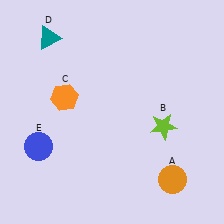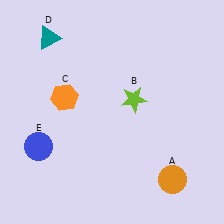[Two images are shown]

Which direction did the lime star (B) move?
The lime star (B) moved left.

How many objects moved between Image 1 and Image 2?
1 object moved between the two images.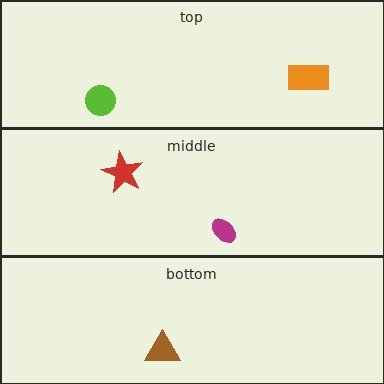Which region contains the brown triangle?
The bottom region.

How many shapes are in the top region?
2.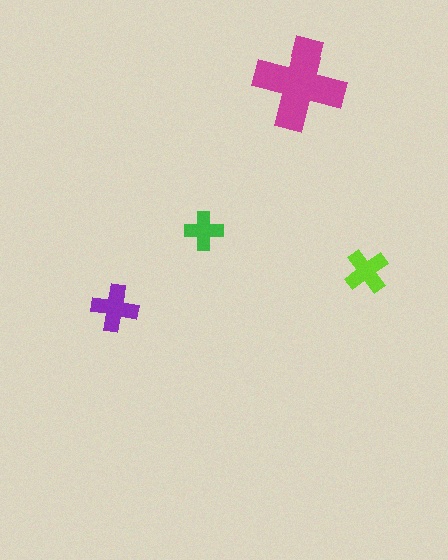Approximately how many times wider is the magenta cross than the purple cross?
About 2 times wider.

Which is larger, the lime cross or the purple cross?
The purple one.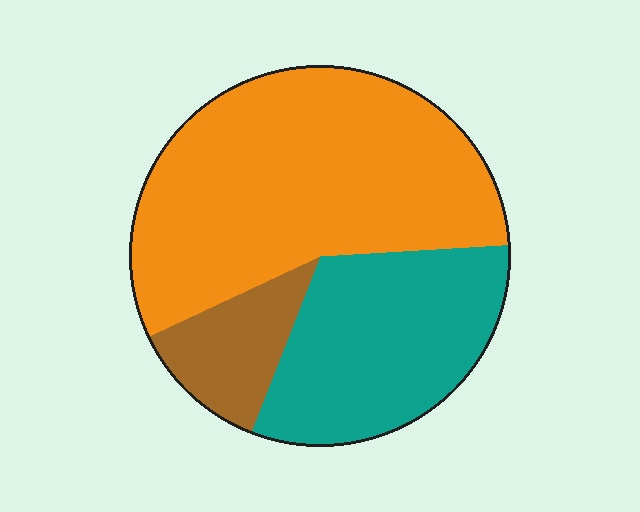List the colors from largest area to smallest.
From largest to smallest: orange, teal, brown.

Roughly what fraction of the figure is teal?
Teal covers 32% of the figure.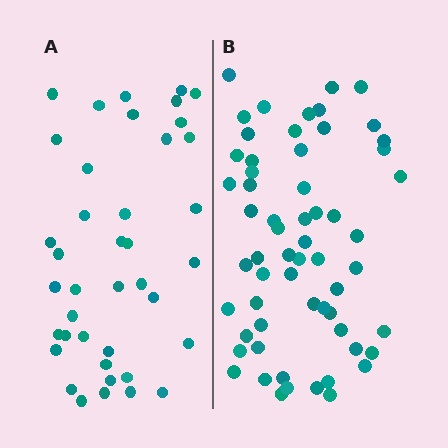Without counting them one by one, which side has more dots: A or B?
Region B (the right region) has more dots.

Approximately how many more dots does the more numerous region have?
Region B has approximately 20 more dots than region A.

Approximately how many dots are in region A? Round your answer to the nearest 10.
About 40 dots.